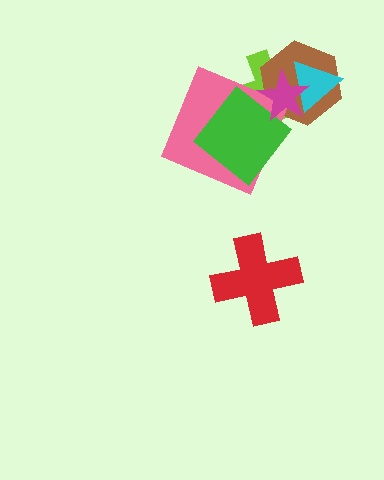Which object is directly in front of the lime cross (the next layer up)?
The brown hexagon is directly in front of the lime cross.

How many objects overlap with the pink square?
3 objects overlap with the pink square.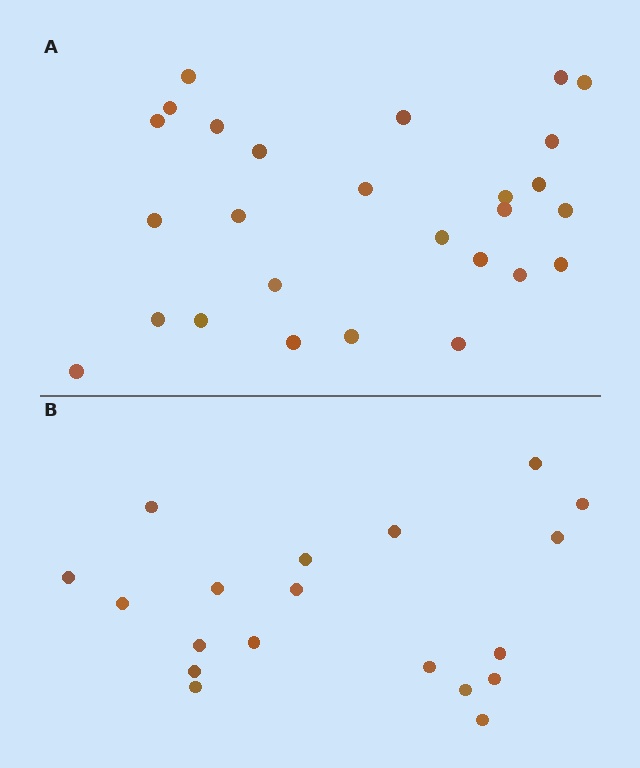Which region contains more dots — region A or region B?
Region A (the top region) has more dots.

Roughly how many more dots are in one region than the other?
Region A has roughly 8 or so more dots than region B.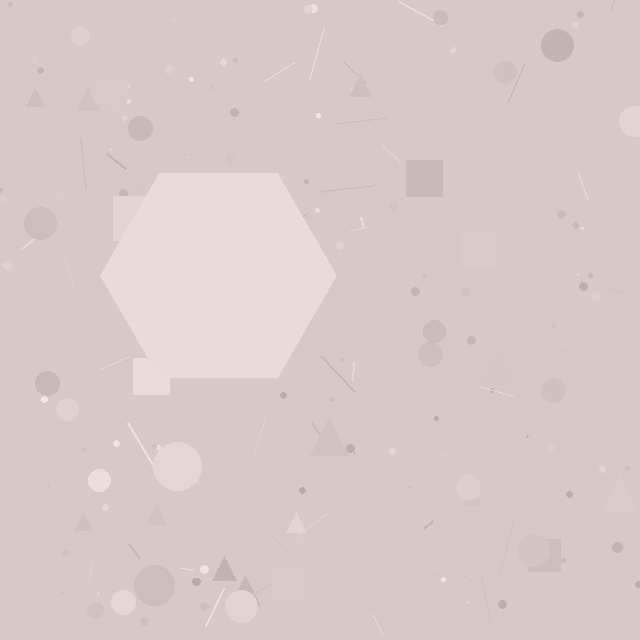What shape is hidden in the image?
A hexagon is hidden in the image.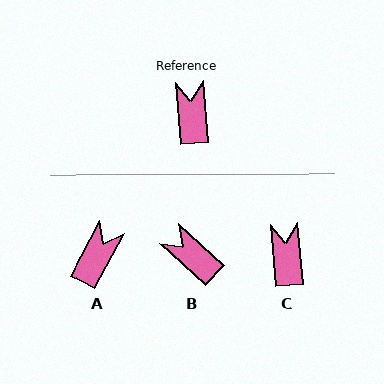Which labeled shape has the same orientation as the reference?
C.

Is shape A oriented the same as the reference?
No, it is off by about 33 degrees.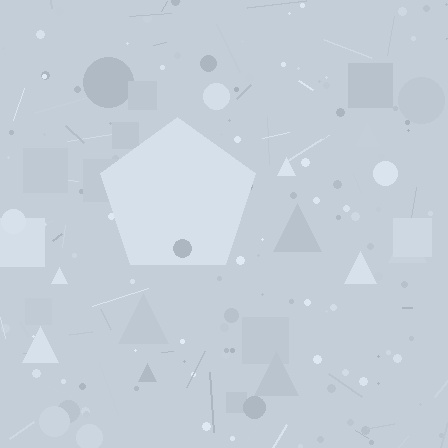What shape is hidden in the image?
A pentagon is hidden in the image.